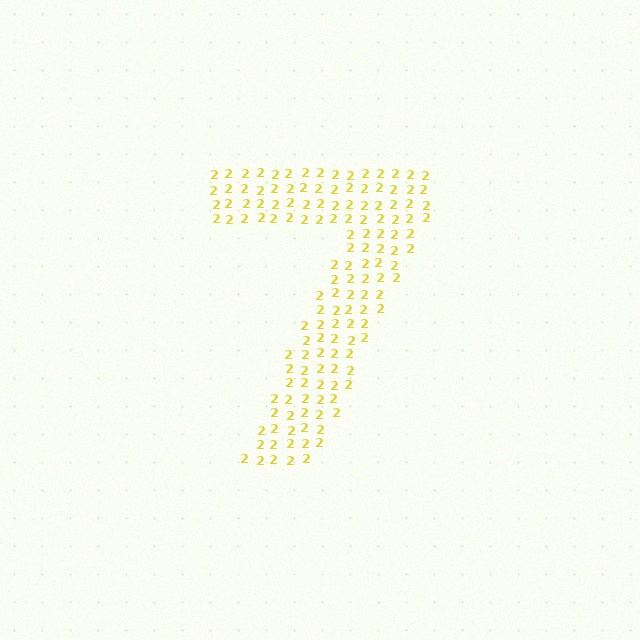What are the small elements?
The small elements are digit 2's.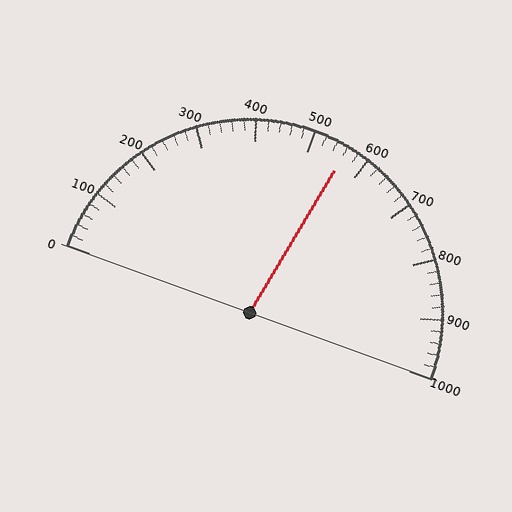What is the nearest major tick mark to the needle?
The nearest major tick mark is 600.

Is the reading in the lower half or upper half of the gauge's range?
The reading is in the upper half of the range (0 to 1000).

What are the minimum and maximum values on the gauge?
The gauge ranges from 0 to 1000.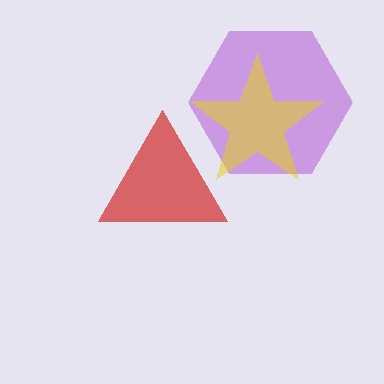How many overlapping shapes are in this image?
There are 3 overlapping shapes in the image.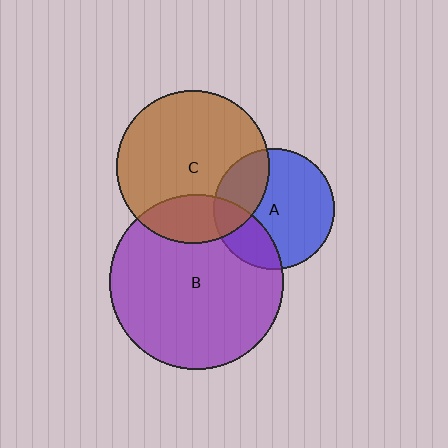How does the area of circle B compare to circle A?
Approximately 2.1 times.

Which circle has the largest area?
Circle B (purple).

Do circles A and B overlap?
Yes.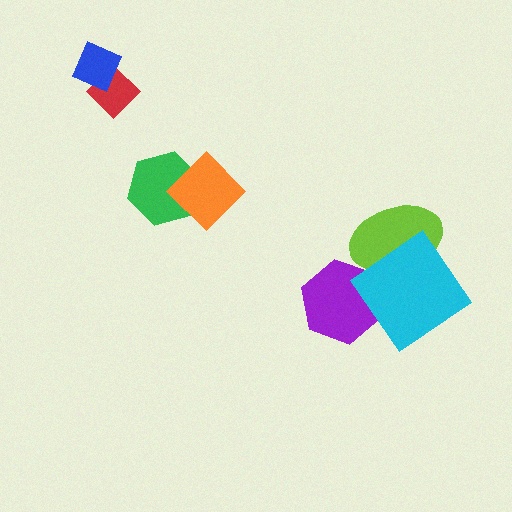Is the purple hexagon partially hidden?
Yes, it is partially covered by another shape.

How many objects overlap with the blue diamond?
1 object overlaps with the blue diamond.